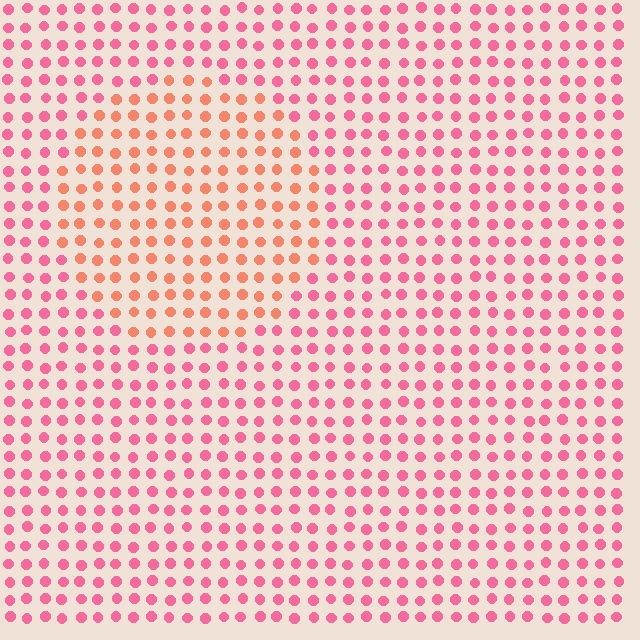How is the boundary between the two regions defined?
The boundary is defined purely by a slight shift in hue (about 33 degrees). Spacing, size, and orientation are identical on both sides.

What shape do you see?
I see a circle.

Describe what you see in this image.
The image is filled with small pink elements in a uniform arrangement. A circle-shaped region is visible where the elements are tinted to a slightly different hue, forming a subtle color boundary.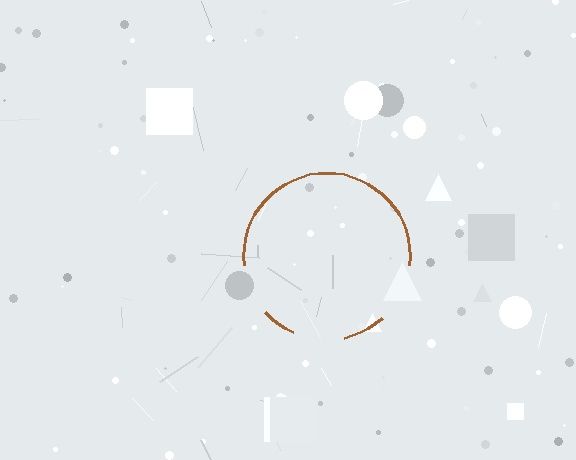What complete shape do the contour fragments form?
The contour fragments form a circle.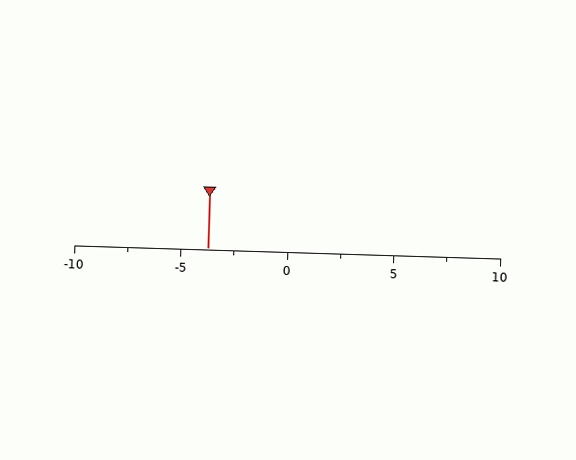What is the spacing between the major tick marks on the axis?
The major ticks are spaced 5 apart.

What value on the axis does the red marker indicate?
The marker indicates approximately -3.8.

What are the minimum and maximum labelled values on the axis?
The axis runs from -10 to 10.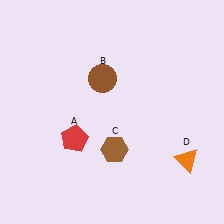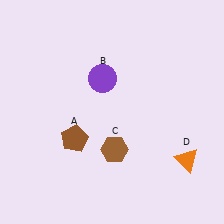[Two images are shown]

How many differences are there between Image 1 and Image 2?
There are 2 differences between the two images.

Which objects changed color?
A changed from red to brown. B changed from brown to purple.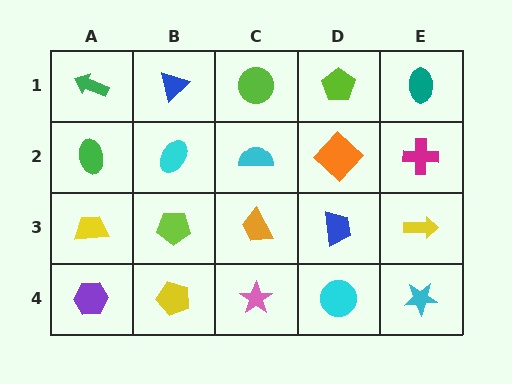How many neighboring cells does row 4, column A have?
2.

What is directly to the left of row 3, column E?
A blue trapezoid.